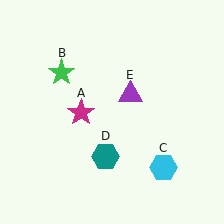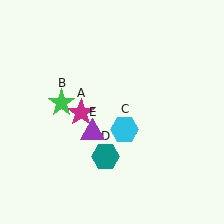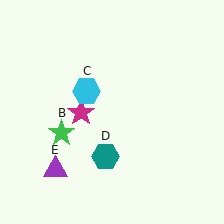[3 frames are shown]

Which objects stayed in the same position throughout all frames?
Magenta star (object A) and teal hexagon (object D) remained stationary.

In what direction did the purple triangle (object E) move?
The purple triangle (object E) moved down and to the left.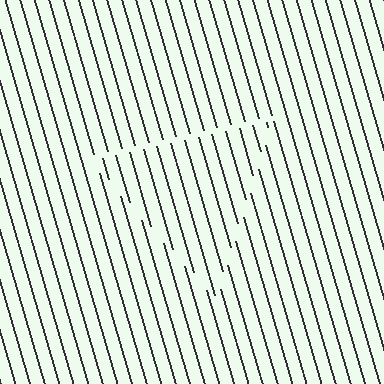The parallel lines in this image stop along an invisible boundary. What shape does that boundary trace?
An illusory triangle. The interior of the shape contains the same grating, shifted by half a period — the contour is defined by the phase discontinuity where line-ends from the inner and outer gratings abut.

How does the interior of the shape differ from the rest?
The interior of the shape contains the same grating, shifted by half a period — the contour is defined by the phase discontinuity where line-ends from the inner and outer gratings abut.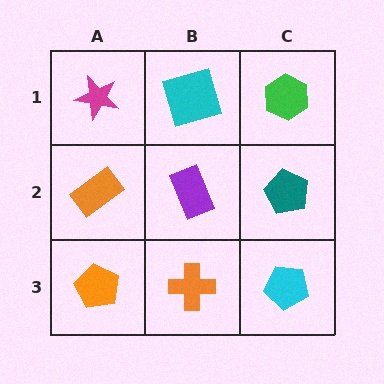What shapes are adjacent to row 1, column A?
An orange rectangle (row 2, column A), a cyan square (row 1, column B).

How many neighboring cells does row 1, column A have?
2.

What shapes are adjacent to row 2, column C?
A green hexagon (row 1, column C), a cyan pentagon (row 3, column C), a purple rectangle (row 2, column B).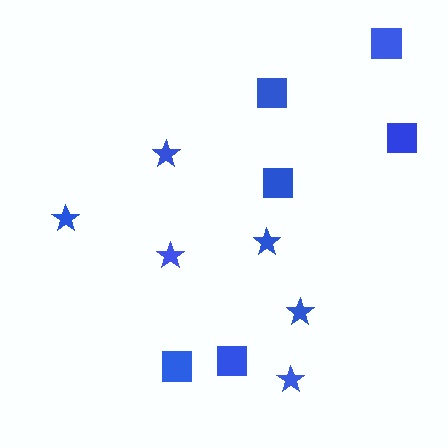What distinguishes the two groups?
There are 2 groups: one group of squares (6) and one group of stars (6).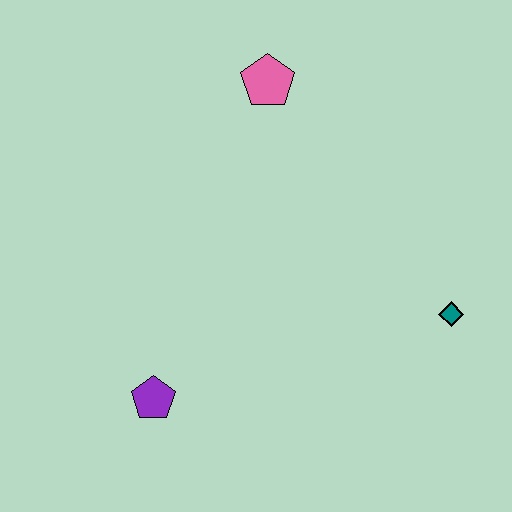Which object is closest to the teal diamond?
The pink pentagon is closest to the teal diamond.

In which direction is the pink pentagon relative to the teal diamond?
The pink pentagon is above the teal diamond.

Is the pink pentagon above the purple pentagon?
Yes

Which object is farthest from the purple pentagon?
The pink pentagon is farthest from the purple pentagon.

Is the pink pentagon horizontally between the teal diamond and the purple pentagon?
Yes